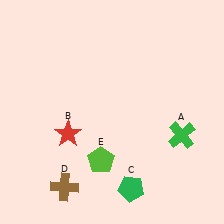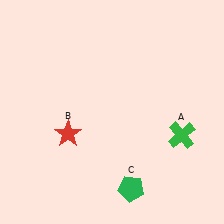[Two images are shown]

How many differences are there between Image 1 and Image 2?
There are 2 differences between the two images.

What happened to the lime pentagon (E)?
The lime pentagon (E) was removed in Image 2. It was in the bottom-left area of Image 1.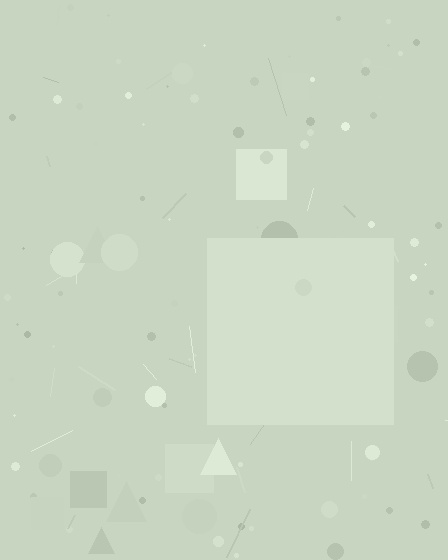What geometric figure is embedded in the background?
A square is embedded in the background.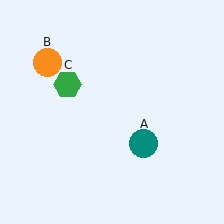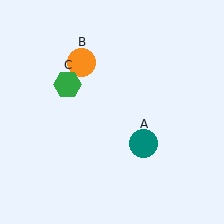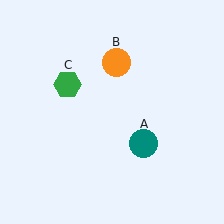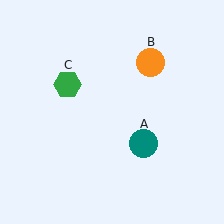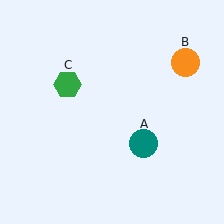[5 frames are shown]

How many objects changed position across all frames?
1 object changed position: orange circle (object B).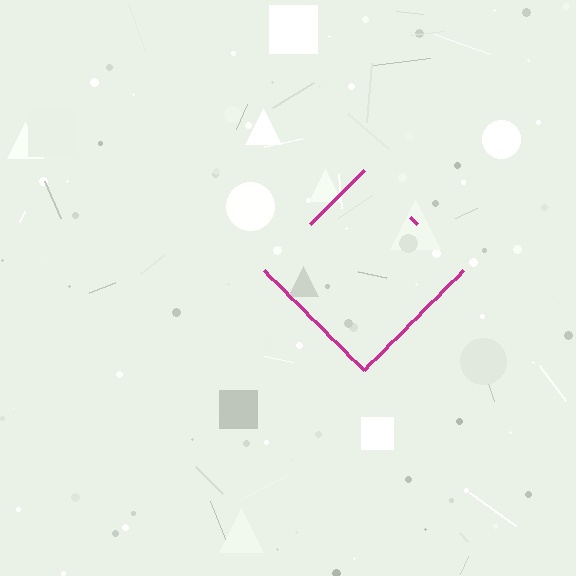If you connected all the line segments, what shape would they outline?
They would outline a diamond.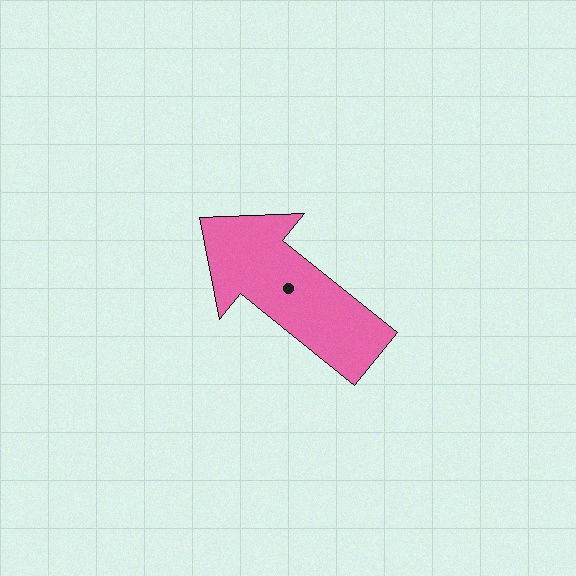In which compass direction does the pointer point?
Northwest.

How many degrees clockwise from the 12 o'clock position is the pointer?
Approximately 309 degrees.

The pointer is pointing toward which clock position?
Roughly 10 o'clock.